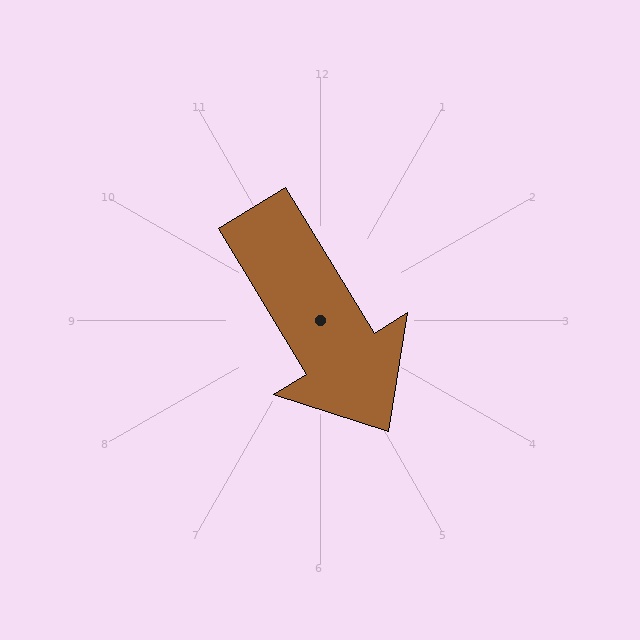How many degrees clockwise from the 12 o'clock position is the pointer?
Approximately 149 degrees.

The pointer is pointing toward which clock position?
Roughly 5 o'clock.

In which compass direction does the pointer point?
Southeast.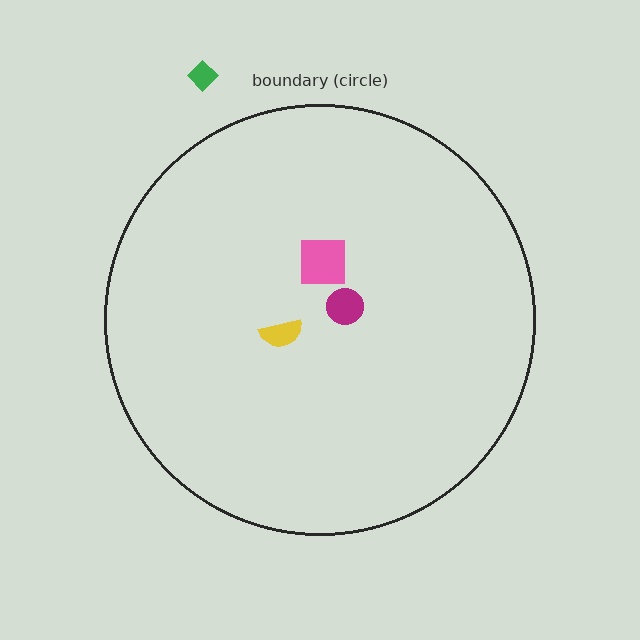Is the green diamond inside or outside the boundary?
Outside.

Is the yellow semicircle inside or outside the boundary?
Inside.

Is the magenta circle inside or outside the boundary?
Inside.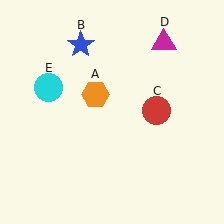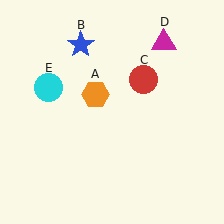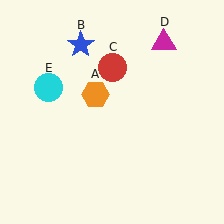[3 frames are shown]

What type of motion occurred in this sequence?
The red circle (object C) rotated counterclockwise around the center of the scene.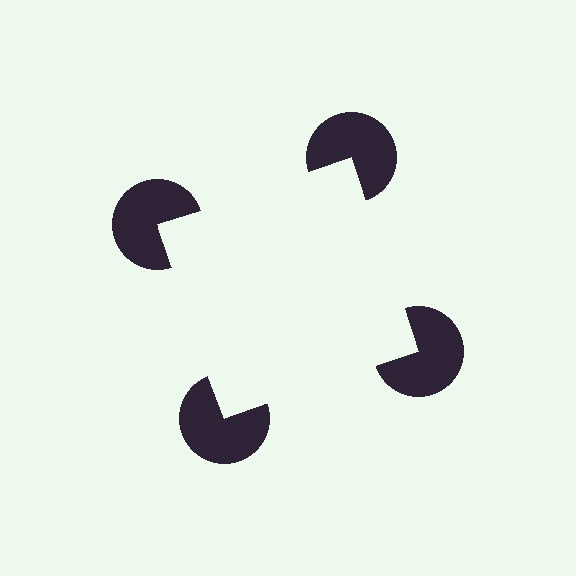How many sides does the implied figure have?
4 sides.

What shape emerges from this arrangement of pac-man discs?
An illusory square — its edges are inferred from the aligned wedge cuts in the pac-man discs, not physically drawn.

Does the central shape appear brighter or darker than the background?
It typically appears slightly brighter than the background, even though no actual brightness change is drawn.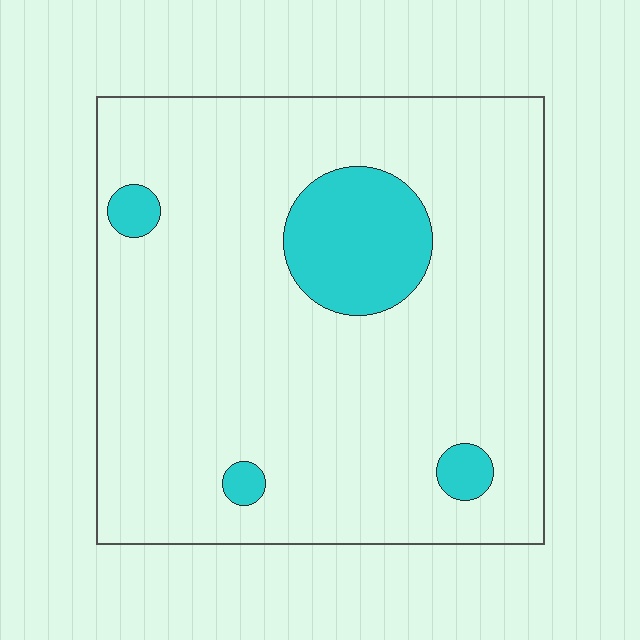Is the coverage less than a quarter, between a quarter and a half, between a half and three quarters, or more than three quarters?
Less than a quarter.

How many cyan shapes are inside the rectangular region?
4.